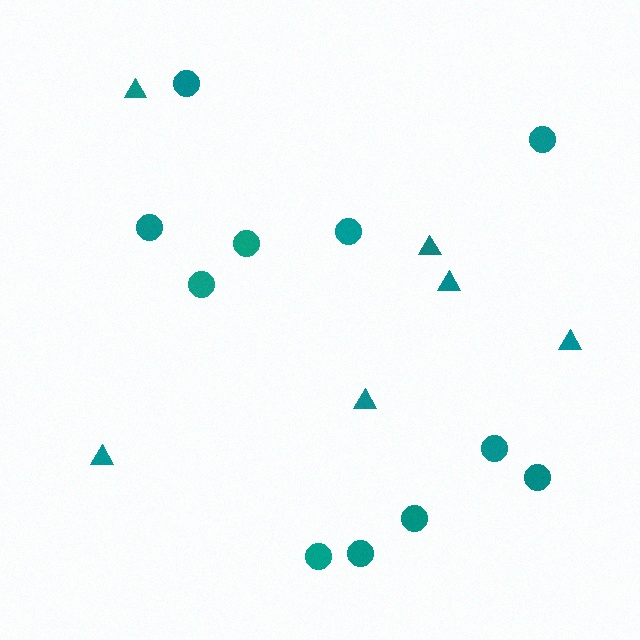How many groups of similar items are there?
There are 2 groups: one group of triangles (6) and one group of circles (11).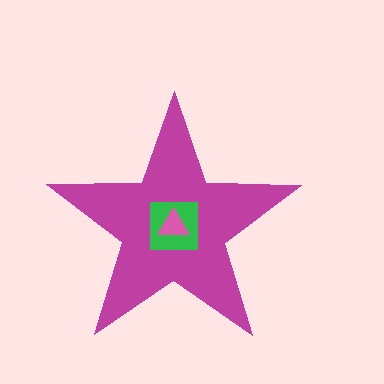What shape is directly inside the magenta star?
The green square.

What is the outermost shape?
The magenta star.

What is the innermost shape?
The pink triangle.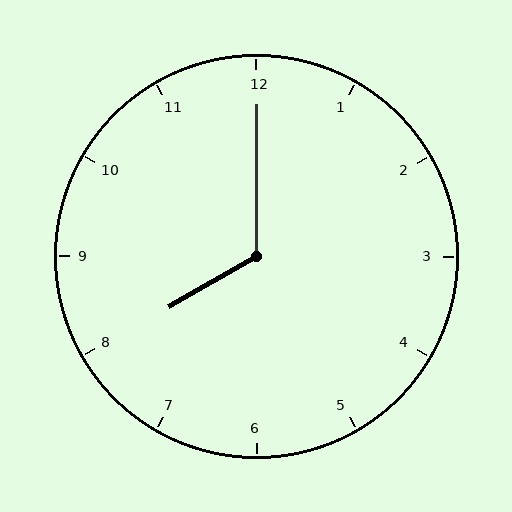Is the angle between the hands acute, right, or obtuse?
It is obtuse.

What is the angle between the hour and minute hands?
Approximately 120 degrees.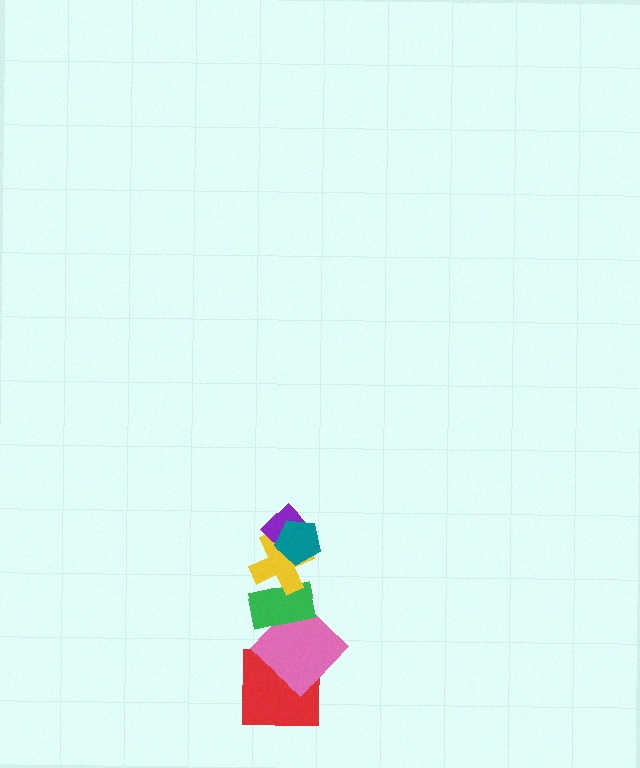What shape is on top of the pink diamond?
The green rectangle is on top of the pink diamond.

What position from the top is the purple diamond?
The purple diamond is 2nd from the top.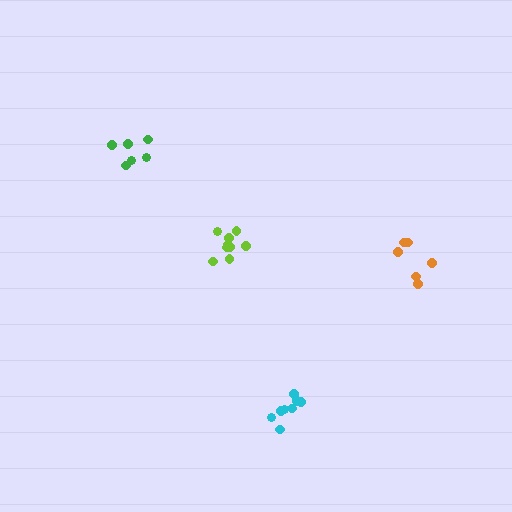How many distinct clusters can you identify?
There are 4 distinct clusters.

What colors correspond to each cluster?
The clusters are colored: green, cyan, orange, lime.